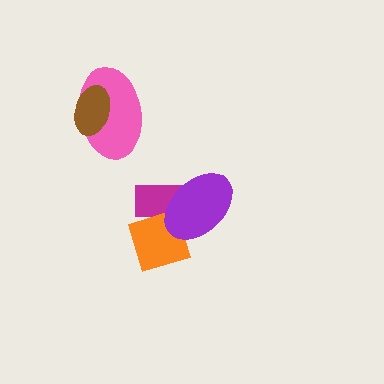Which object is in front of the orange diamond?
The purple ellipse is in front of the orange diamond.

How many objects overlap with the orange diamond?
2 objects overlap with the orange diamond.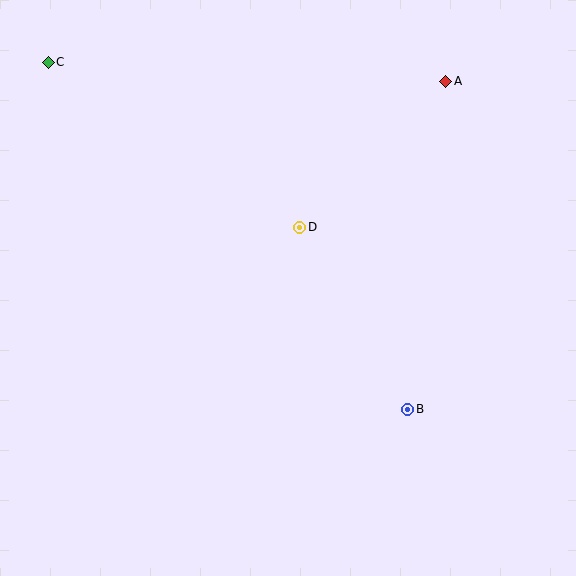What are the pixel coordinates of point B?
Point B is at (408, 409).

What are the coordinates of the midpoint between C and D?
The midpoint between C and D is at (174, 145).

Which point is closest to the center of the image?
Point D at (300, 227) is closest to the center.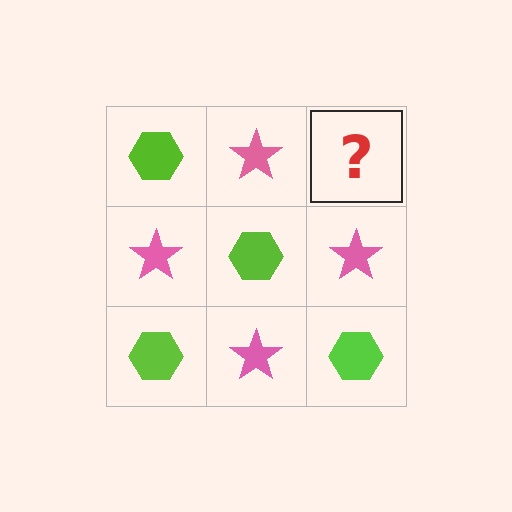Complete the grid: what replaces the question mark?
The question mark should be replaced with a lime hexagon.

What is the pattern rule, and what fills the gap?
The rule is that it alternates lime hexagon and pink star in a checkerboard pattern. The gap should be filled with a lime hexagon.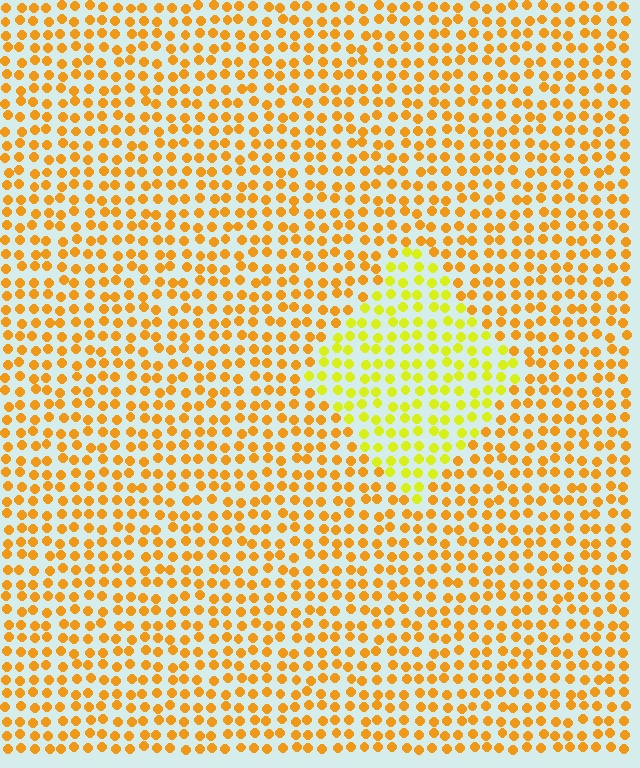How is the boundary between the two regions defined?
The boundary is defined purely by a slight shift in hue (about 31 degrees). Spacing, size, and orientation are identical on both sides.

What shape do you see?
I see a diamond.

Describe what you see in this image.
The image is filled with small orange elements in a uniform arrangement. A diamond-shaped region is visible where the elements are tinted to a slightly different hue, forming a subtle color boundary.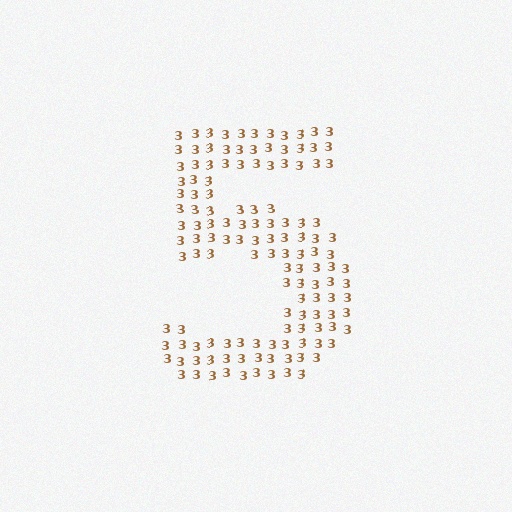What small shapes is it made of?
It is made of small digit 3's.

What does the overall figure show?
The overall figure shows the digit 5.